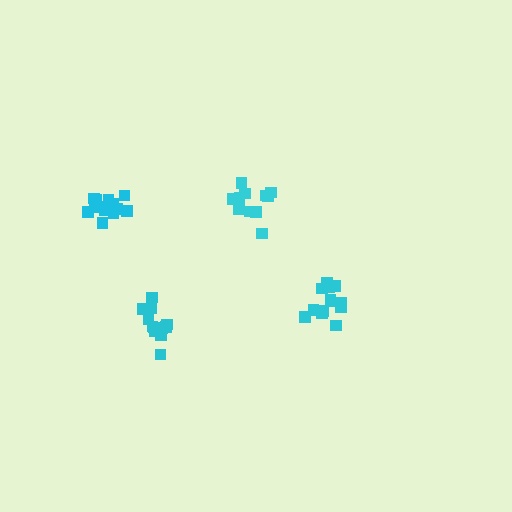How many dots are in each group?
Group 1: 12 dots, Group 2: 11 dots, Group 3: 13 dots, Group 4: 14 dots (50 total).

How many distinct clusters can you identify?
There are 4 distinct clusters.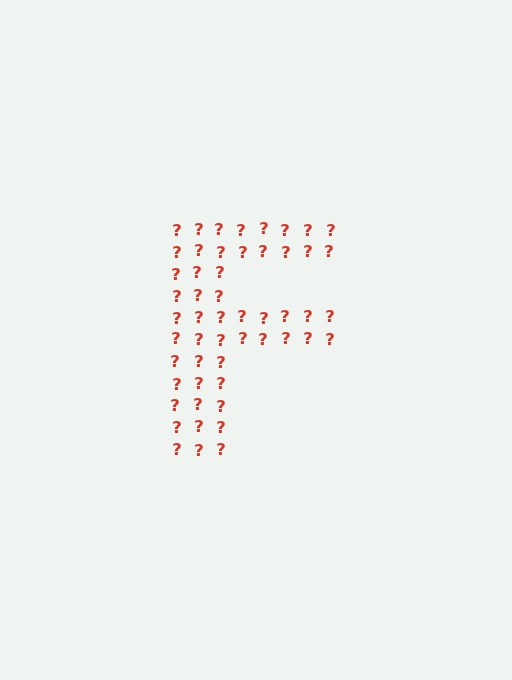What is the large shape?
The large shape is the letter F.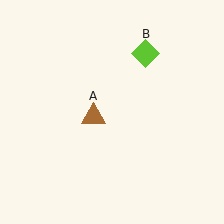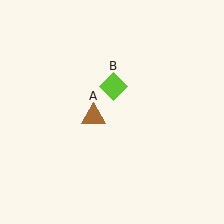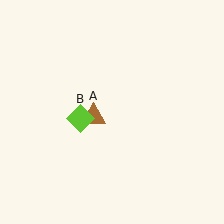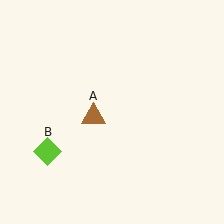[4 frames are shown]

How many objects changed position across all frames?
1 object changed position: lime diamond (object B).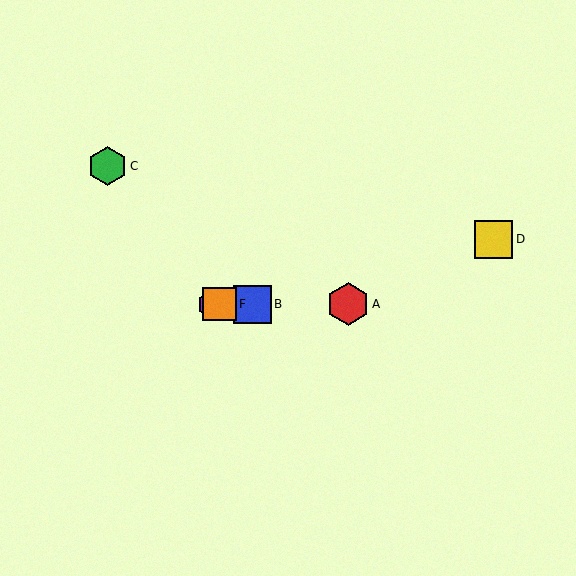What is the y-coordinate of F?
Object F is at y≈304.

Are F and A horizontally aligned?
Yes, both are at y≈304.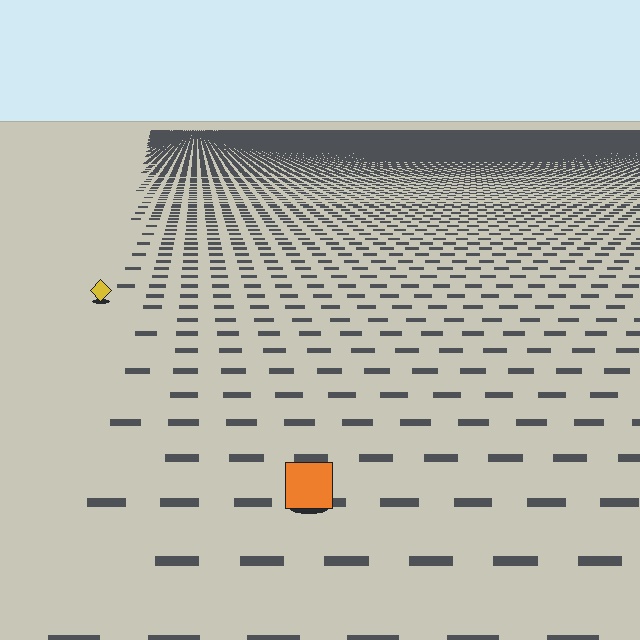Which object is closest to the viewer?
The orange square is closest. The texture marks near it are larger and more spread out.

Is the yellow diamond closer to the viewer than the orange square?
No. The orange square is closer — you can tell from the texture gradient: the ground texture is coarser near it.